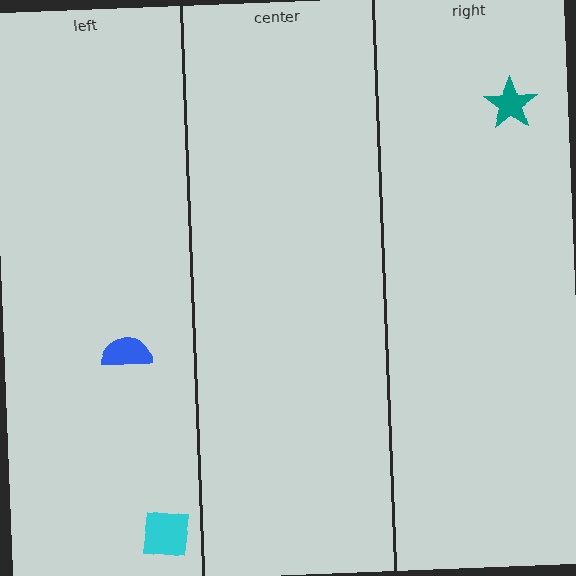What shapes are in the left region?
The blue semicircle, the cyan square.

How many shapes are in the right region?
1.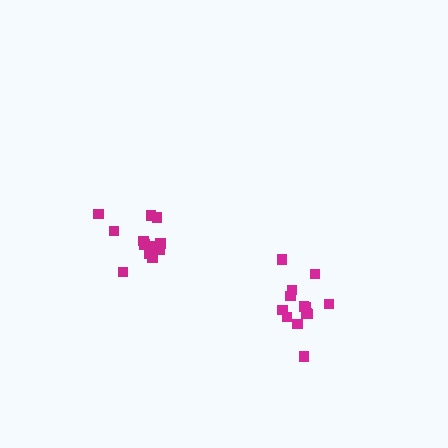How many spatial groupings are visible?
There are 2 spatial groupings.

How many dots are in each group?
Group 1: 12 dots, Group 2: 14 dots (26 total).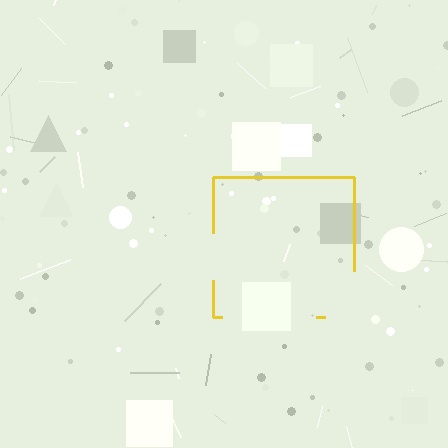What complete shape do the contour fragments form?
The contour fragments form a square.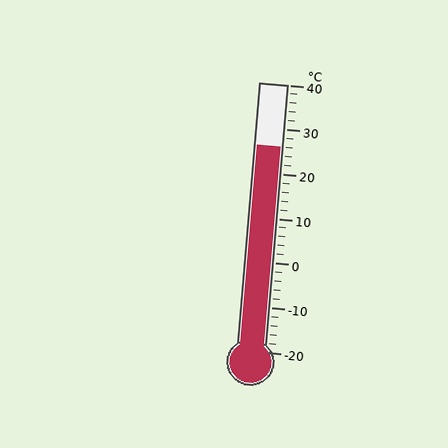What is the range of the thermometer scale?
The thermometer scale ranges from -20°C to 40°C.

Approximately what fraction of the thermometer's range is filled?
The thermometer is filled to approximately 75% of its range.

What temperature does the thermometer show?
The thermometer shows approximately 26°C.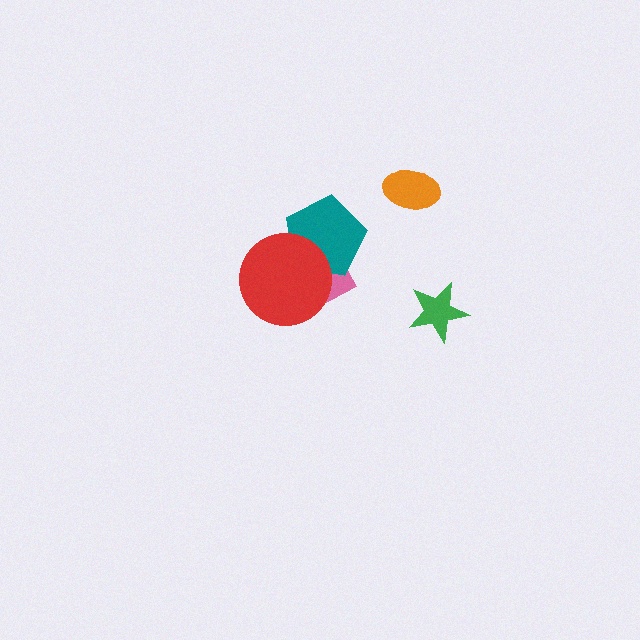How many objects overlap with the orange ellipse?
0 objects overlap with the orange ellipse.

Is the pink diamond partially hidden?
Yes, it is partially covered by another shape.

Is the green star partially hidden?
No, no other shape covers it.